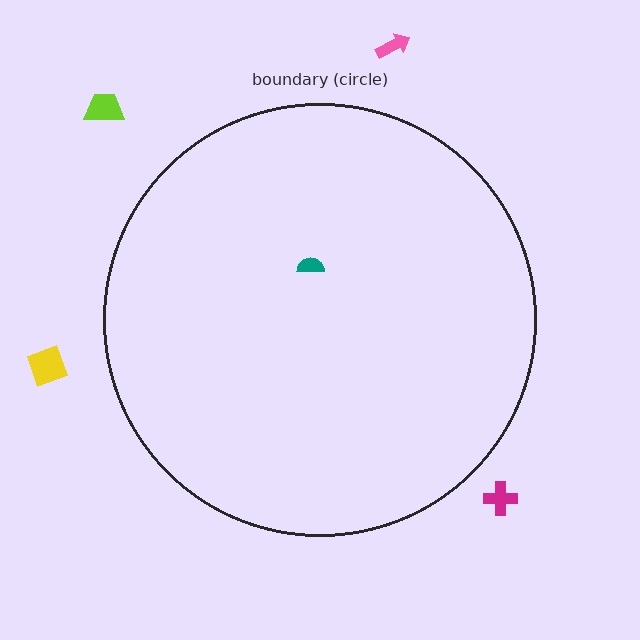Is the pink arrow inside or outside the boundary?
Outside.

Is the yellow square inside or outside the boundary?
Outside.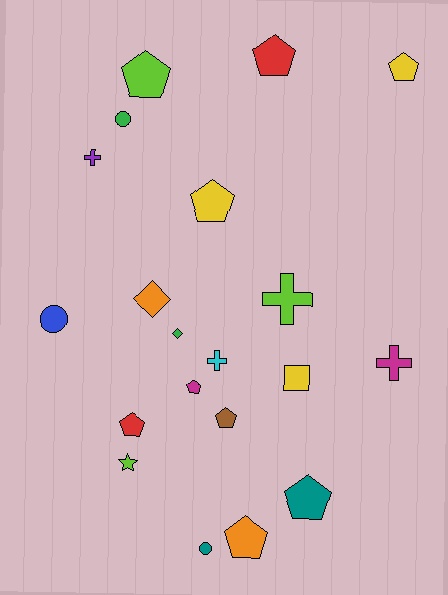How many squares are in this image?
There is 1 square.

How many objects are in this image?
There are 20 objects.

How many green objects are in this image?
There are 2 green objects.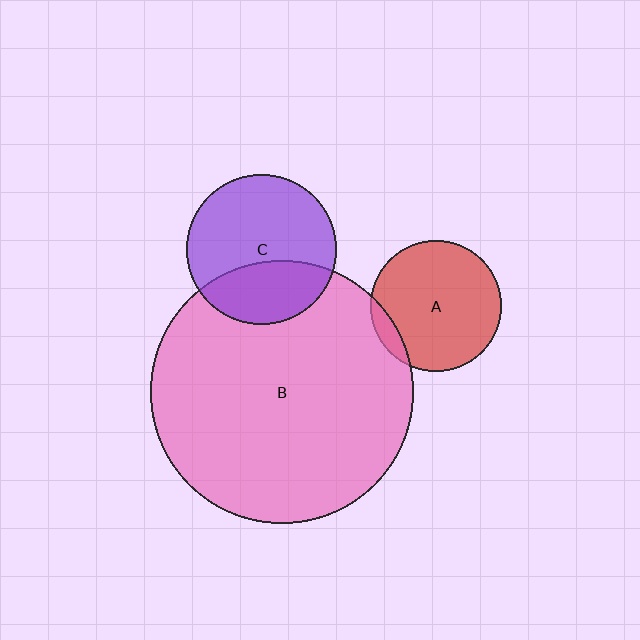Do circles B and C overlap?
Yes.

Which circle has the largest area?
Circle B (pink).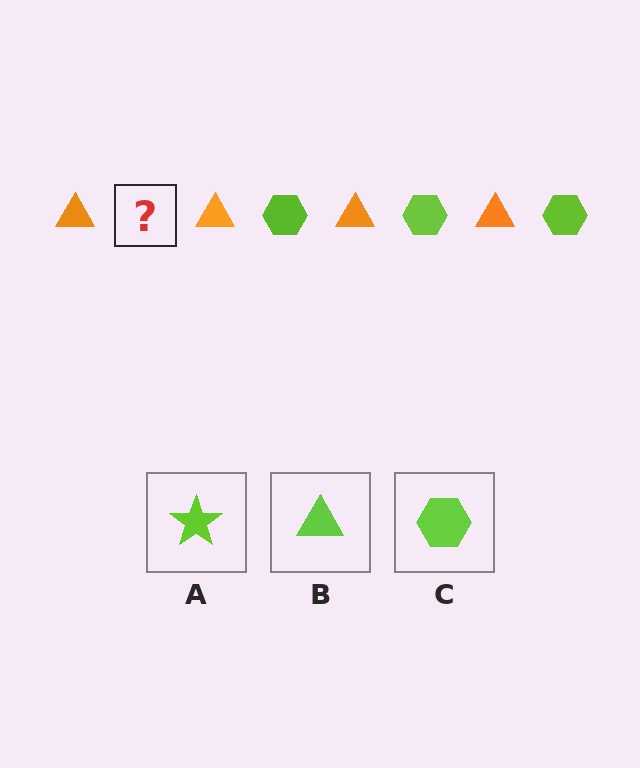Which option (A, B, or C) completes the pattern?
C.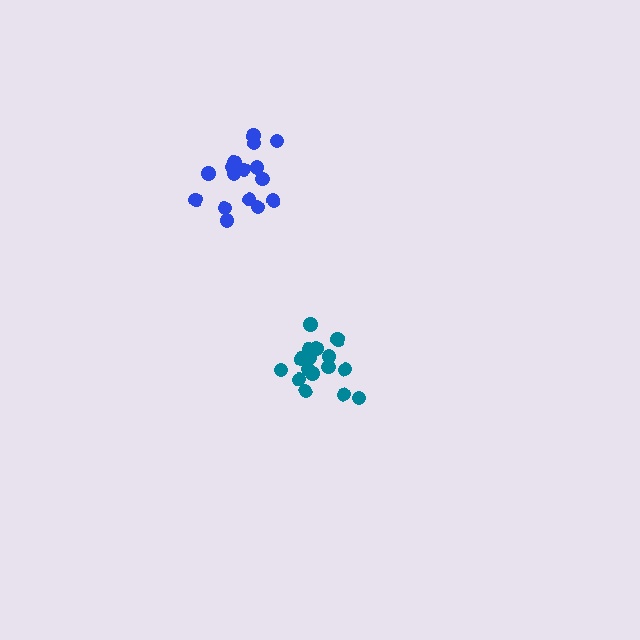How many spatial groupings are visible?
There are 2 spatial groupings.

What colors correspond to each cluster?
The clusters are colored: blue, teal.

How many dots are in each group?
Group 1: 17 dots, Group 2: 16 dots (33 total).